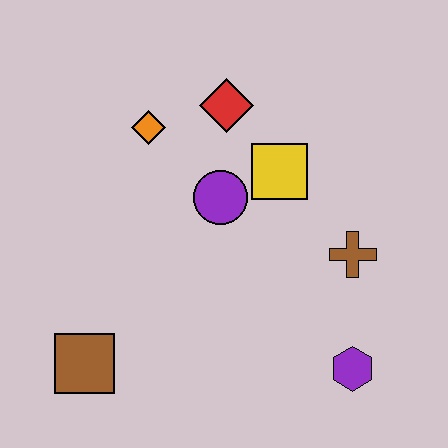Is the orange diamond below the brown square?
No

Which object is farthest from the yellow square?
The brown square is farthest from the yellow square.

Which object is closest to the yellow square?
The purple circle is closest to the yellow square.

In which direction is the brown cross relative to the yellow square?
The brown cross is below the yellow square.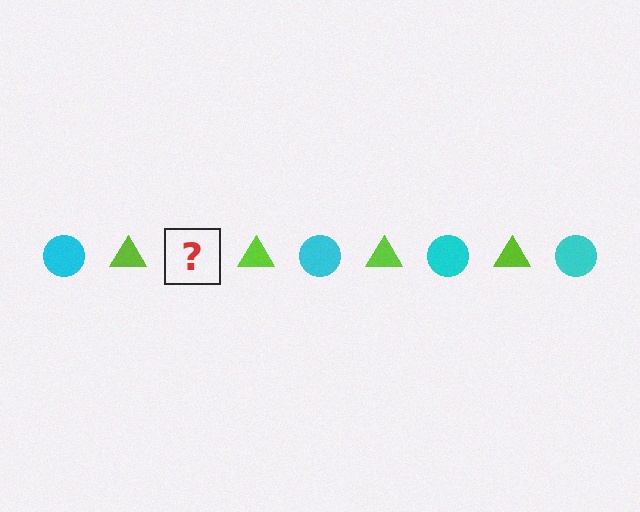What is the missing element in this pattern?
The missing element is a cyan circle.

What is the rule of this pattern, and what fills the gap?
The rule is that the pattern alternates between cyan circle and lime triangle. The gap should be filled with a cyan circle.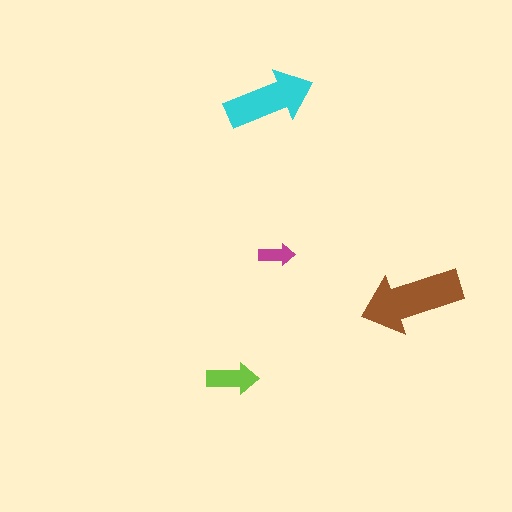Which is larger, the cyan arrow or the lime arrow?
The cyan one.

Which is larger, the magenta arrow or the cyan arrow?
The cyan one.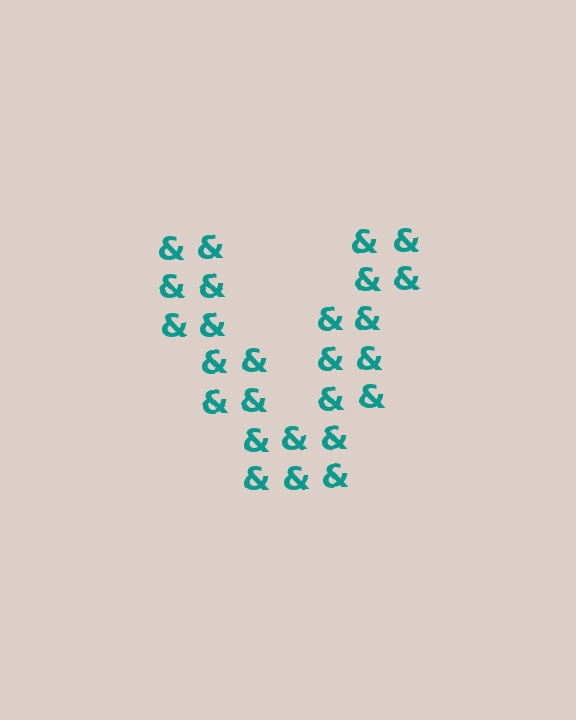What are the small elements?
The small elements are ampersands.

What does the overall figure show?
The overall figure shows the letter V.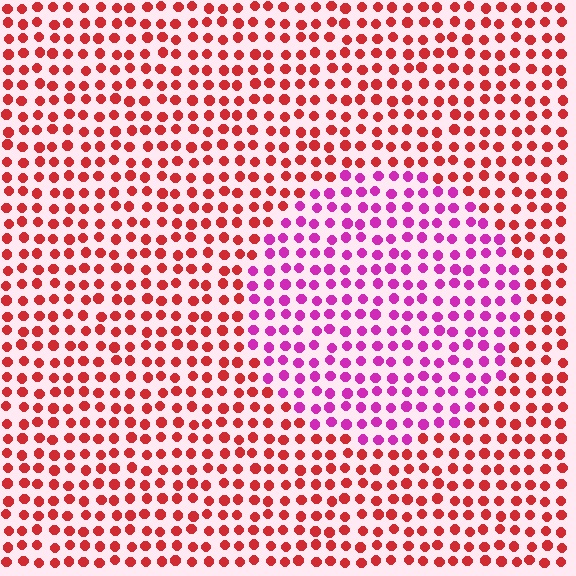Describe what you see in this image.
The image is filled with small red elements in a uniform arrangement. A circle-shaped region is visible where the elements are tinted to a slightly different hue, forming a subtle color boundary.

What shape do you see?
I see a circle.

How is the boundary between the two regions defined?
The boundary is defined purely by a slight shift in hue (about 49 degrees). Spacing, size, and orientation are identical on both sides.